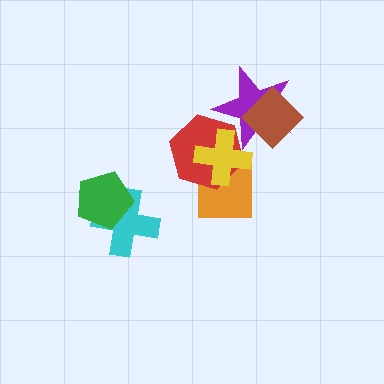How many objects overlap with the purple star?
3 objects overlap with the purple star.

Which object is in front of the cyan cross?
The green pentagon is in front of the cyan cross.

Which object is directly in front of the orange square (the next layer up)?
The red hexagon is directly in front of the orange square.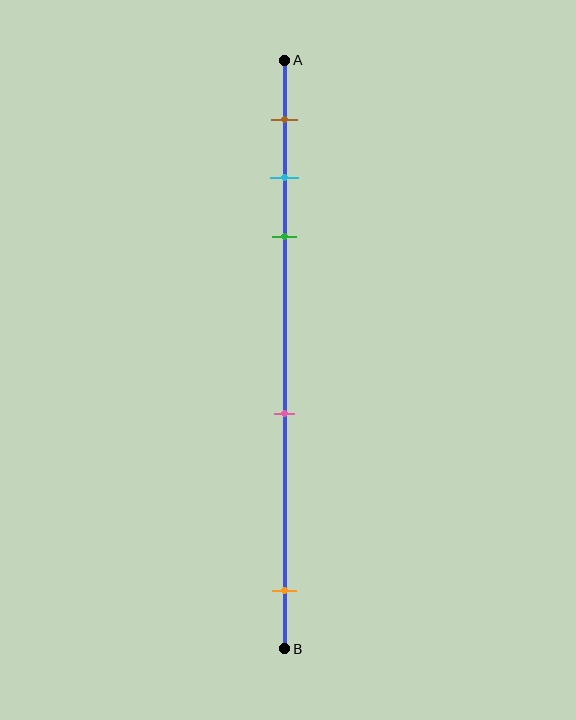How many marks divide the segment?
There are 5 marks dividing the segment.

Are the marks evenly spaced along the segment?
No, the marks are not evenly spaced.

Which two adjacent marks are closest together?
The cyan and green marks are the closest adjacent pair.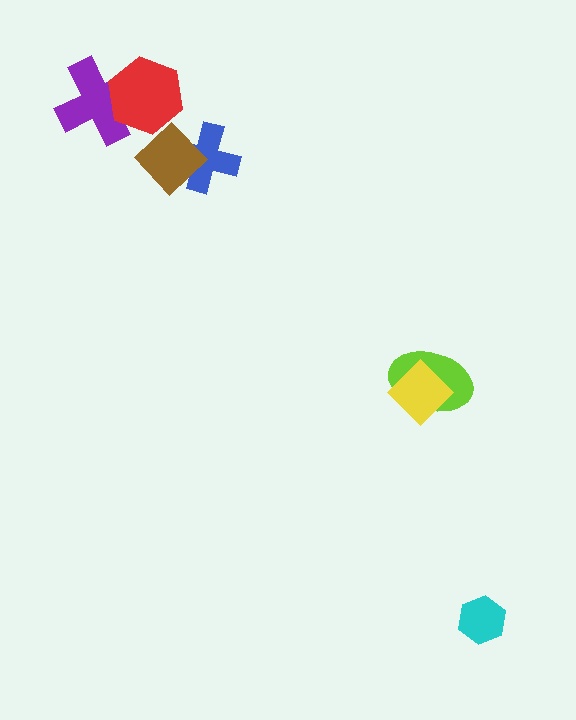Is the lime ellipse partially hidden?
Yes, it is partially covered by another shape.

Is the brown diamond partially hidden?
No, no other shape covers it.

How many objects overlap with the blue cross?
1 object overlaps with the blue cross.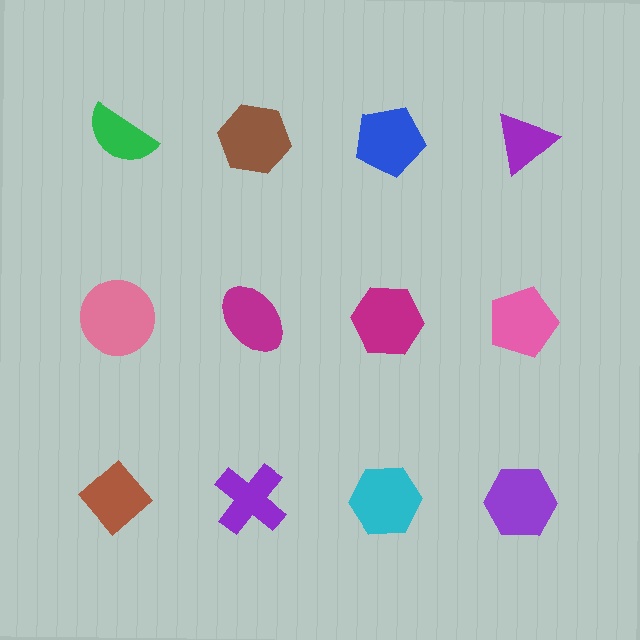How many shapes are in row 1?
4 shapes.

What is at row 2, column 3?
A magenta hexagon.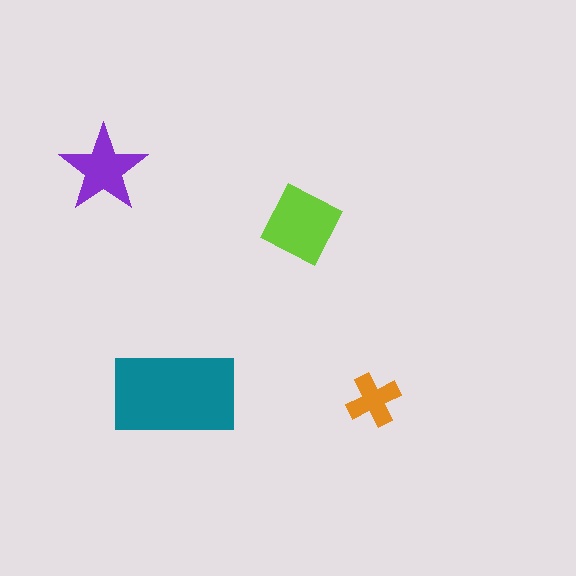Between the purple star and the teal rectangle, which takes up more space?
The teal rectangle.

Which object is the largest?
The teal rectangle.